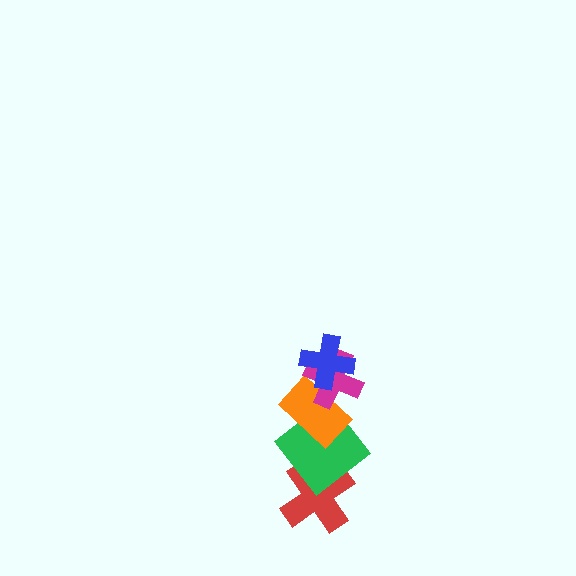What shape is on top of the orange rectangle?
The magenta cross is on top of the orange rectangle.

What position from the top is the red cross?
The red cross is 5th from the top.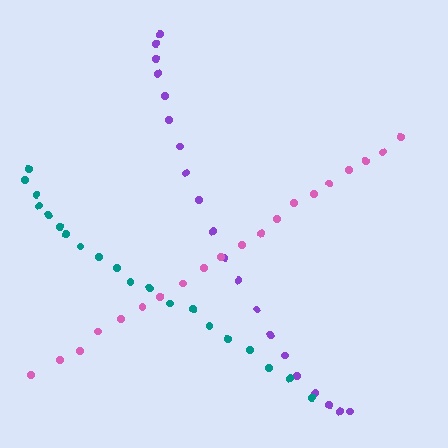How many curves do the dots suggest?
There are 3 distinct paths.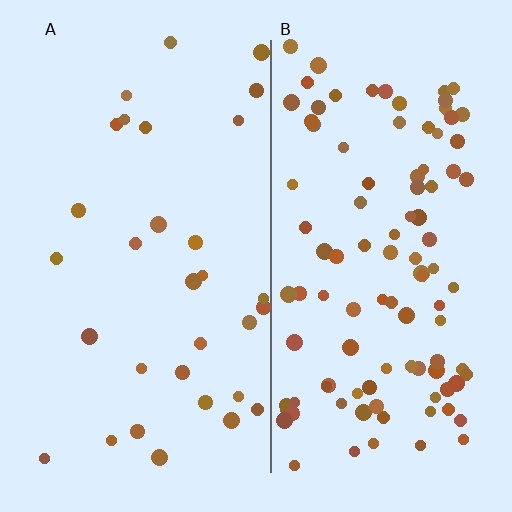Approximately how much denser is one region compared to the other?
Approximately 3.4× — region B over region A.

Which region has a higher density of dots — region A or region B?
B (the right).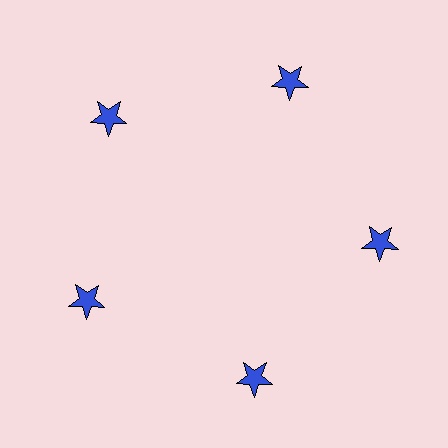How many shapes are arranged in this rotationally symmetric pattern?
There are 5 shapes, arranged in 5 groups of 1.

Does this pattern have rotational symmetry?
Yes, this pattern has 5-fold rotational symmetry. It looks the same after rotating 72 degrees around the center.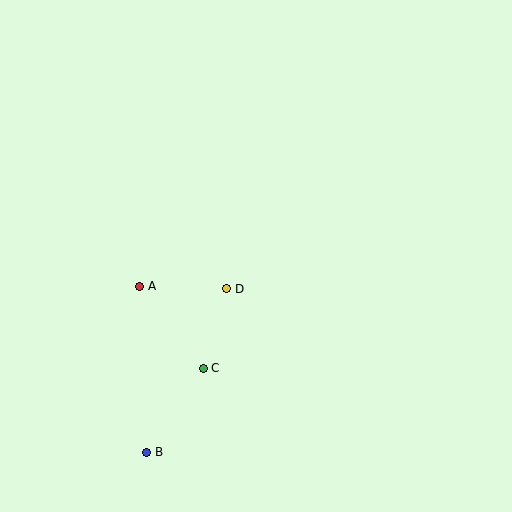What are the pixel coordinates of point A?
Point A is at (140, 286).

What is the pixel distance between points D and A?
The distance between D and A is 87 pixels.